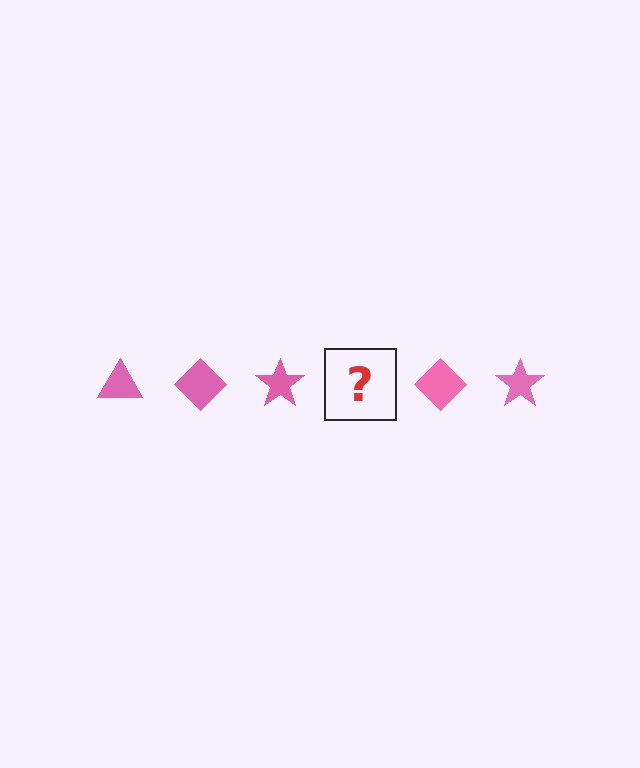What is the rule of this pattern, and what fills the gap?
The rule is that the pattern cycles through triangle, diamond, star shapes in pink. The gap should be filled with a pink triangle.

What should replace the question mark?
The question mark should be replaced with a pink triangle.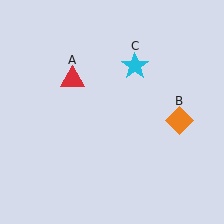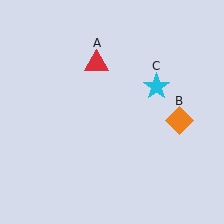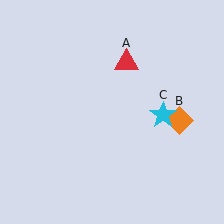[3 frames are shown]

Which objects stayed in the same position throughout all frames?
Orange diamond (object B) remained stationary.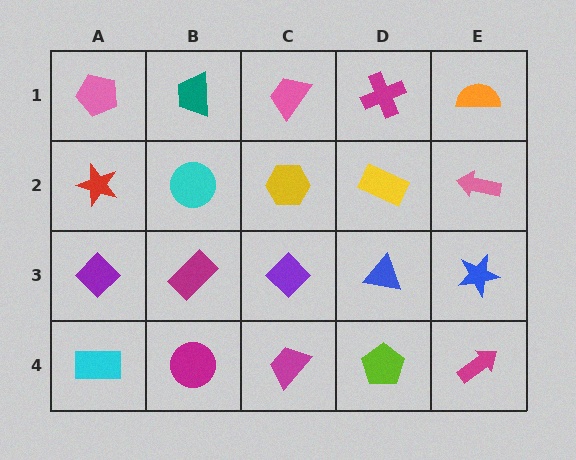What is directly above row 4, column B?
A magenta rectangle.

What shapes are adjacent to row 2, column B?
A teal trapezoid (row 1, column B), a magenta rectangle (row 3, column B), a red star (row 2, column A), a yellow hexagon (row 2, column C).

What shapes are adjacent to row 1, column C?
A yellow hexagon (row 2, column C), a teal trapezoid (row 1, column B), a magenta cross (row 1, column D).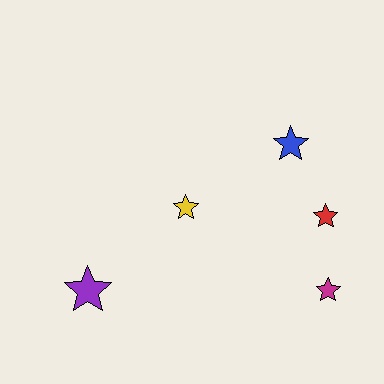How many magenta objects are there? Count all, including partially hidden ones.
There is 1 magenta object.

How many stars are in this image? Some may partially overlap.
There are 5 stars.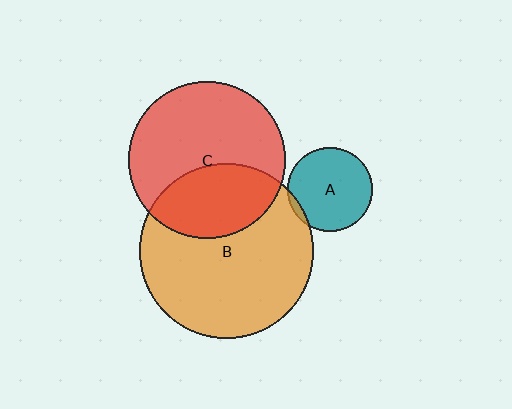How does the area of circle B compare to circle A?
Approximately 4.3 times.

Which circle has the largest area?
Circle B (orange).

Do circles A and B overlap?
Yes.